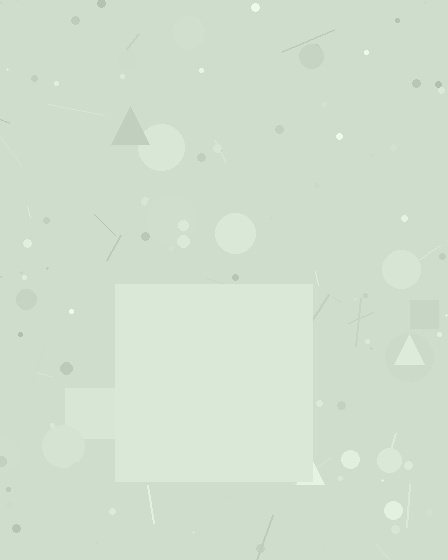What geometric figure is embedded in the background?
A square is embedded in the background.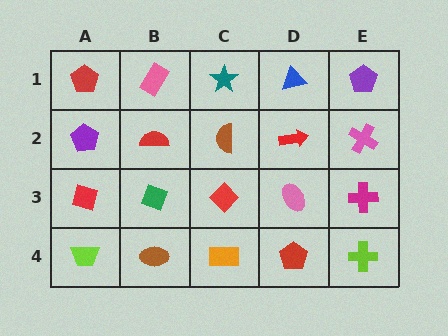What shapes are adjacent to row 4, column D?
A pink ellipse (row 3, column D), an orange rectangle (row 4, column C), a lime cross (row 4, column E).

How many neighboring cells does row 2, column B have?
4.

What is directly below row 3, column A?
A lime trapezoid.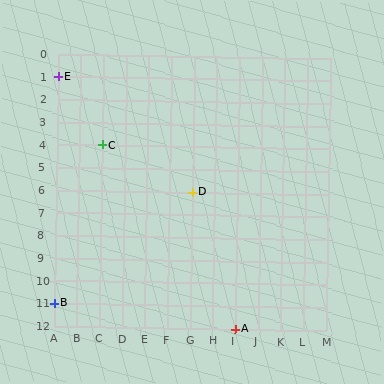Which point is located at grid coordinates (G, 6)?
Point D is at (G, 6).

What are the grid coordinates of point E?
Point E is at grid coordinates (A, 1).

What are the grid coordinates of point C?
Point C is at grid coordinates (C, 4).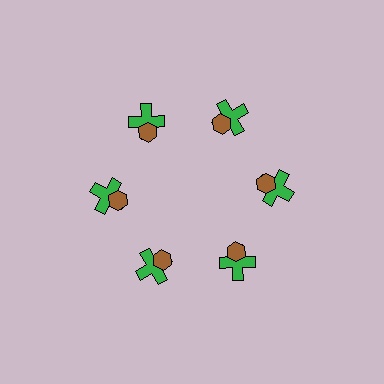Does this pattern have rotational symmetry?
Yes, this pattern has 6-fold rotational symmetry. It looks the same after rotating 60 degrees around the center.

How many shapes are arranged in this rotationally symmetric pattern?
There are 12 shapes, arranged in 6 groups of 2.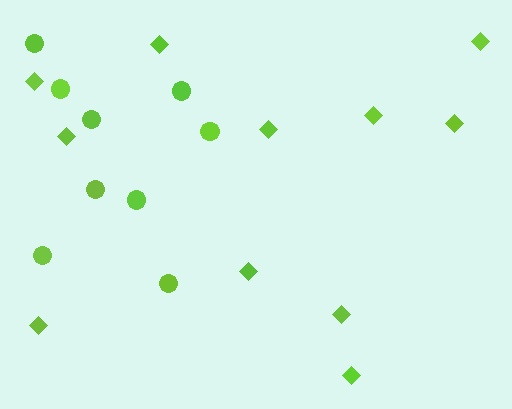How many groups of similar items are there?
There are 2 groups: one group of circles (9) and one group of diamonds (11).